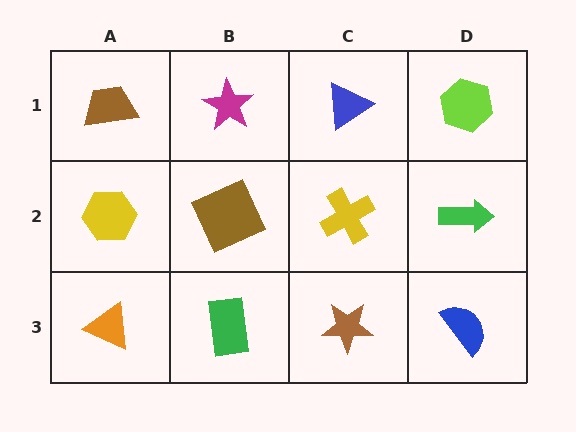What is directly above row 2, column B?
A magenta star.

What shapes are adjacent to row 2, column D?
A lime hexagon (row 1, column D), a blue semicircle (row 3, column D), a yellow cross (row 2, column C).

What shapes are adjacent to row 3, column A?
A yellow hexagon (row 2, column A), a green rectangle (row 3, column B).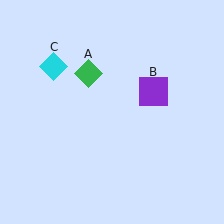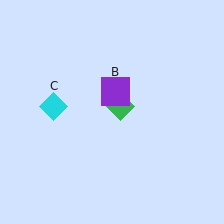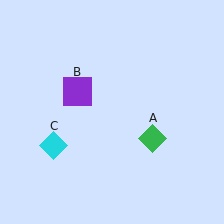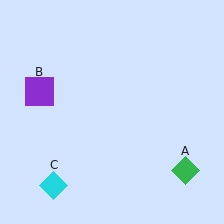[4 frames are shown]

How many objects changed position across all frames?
3 objects changed position: green diamond (object A), purple square (object B), cyan diamond (object C).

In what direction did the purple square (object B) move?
The purple square (object B) moved left.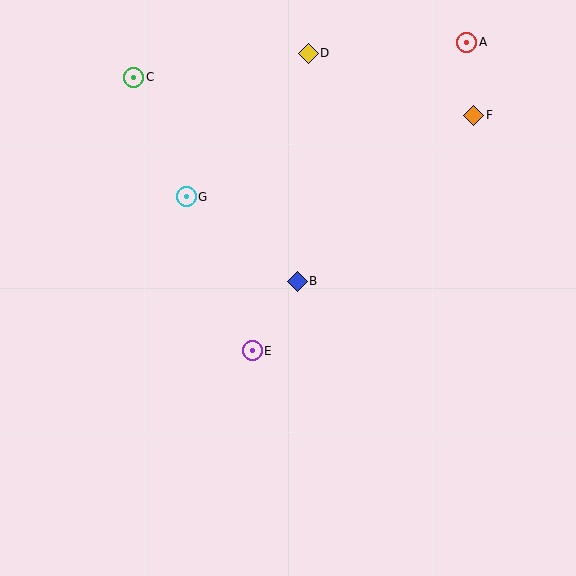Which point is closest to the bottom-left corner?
Point E is closest to the bottom-left corner.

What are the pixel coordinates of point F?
Point F is at (474, 115).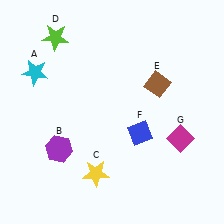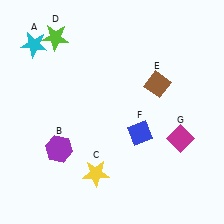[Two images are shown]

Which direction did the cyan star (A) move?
The cyan star (A) moved up.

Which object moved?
The cyan star (A) moved up.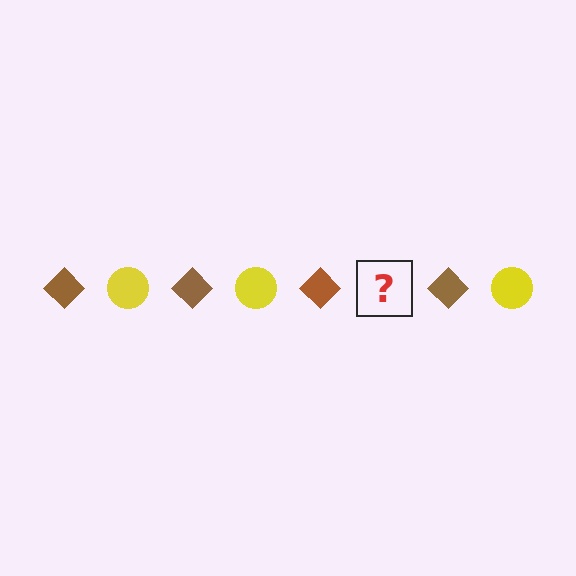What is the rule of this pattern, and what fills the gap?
The rule is that the pattern alternates between brown diamond and yellow circle. The gap should be filled with a yellow circle.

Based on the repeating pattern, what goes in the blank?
The blank should be a yellow circle.